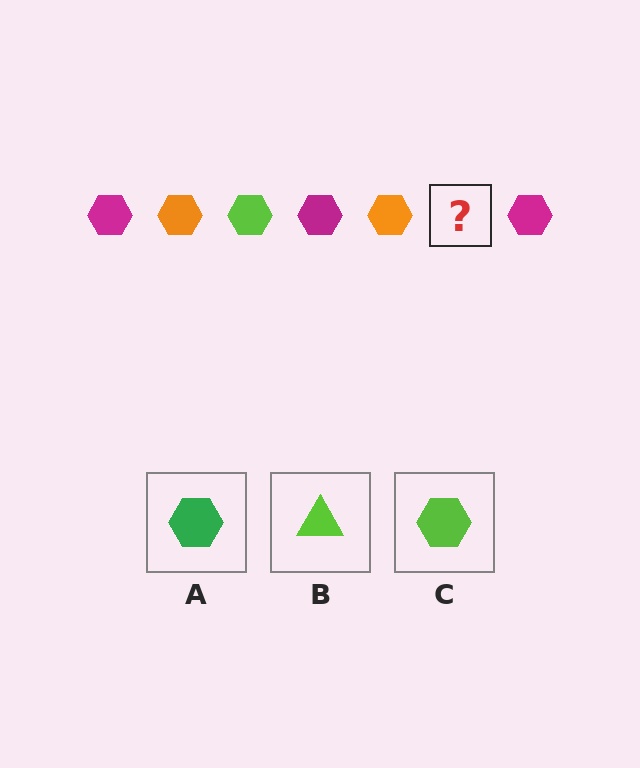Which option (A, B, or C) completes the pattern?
C.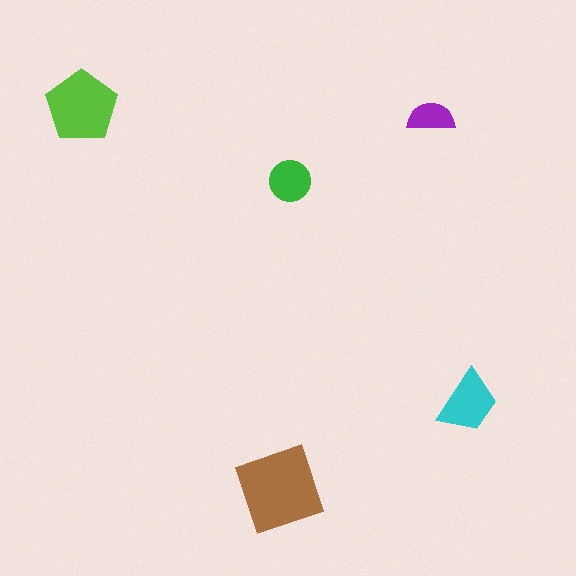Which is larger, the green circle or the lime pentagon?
The lime pentagon.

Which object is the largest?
The brown diamond.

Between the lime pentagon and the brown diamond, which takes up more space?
The brown diamond.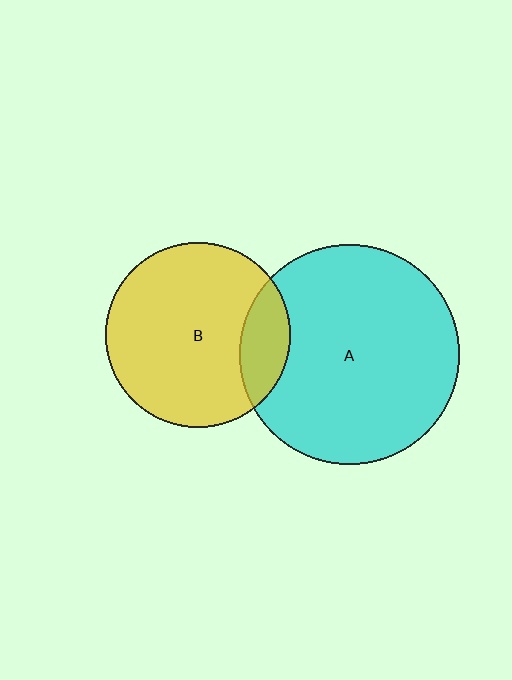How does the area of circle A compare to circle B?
Approximately 1.4 times.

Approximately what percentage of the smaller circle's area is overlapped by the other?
Approximately 15%.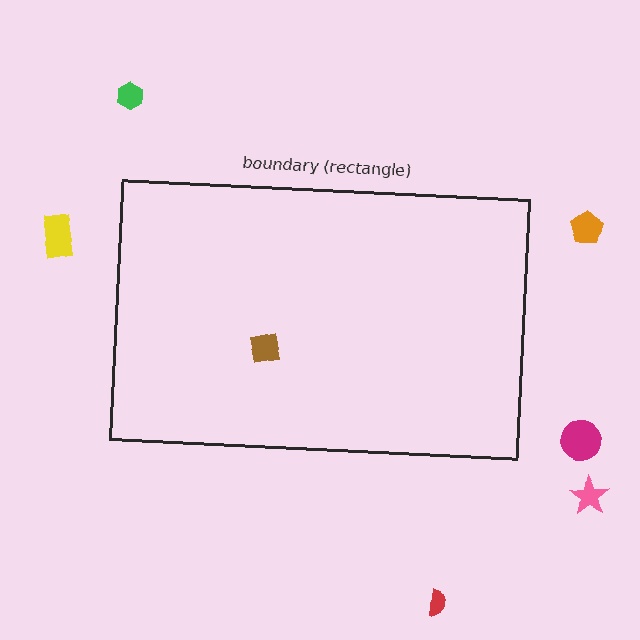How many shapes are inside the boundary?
1 inside, 6 outside.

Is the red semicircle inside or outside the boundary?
Outside.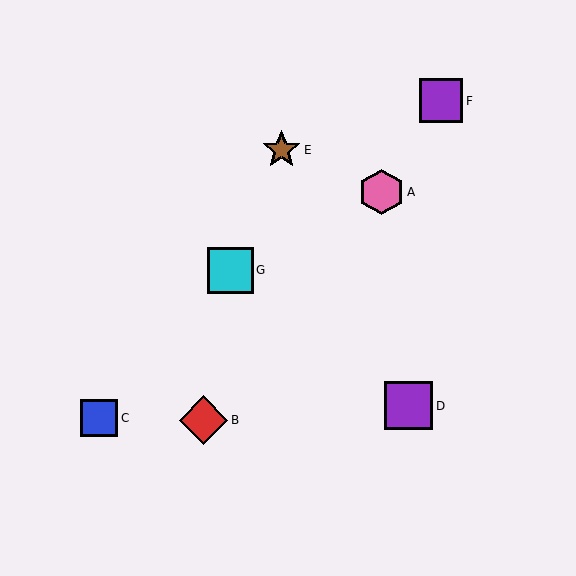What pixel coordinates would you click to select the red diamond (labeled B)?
Click at (204, 420) to select the red diamond B.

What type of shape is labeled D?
Shape D is a purple square.